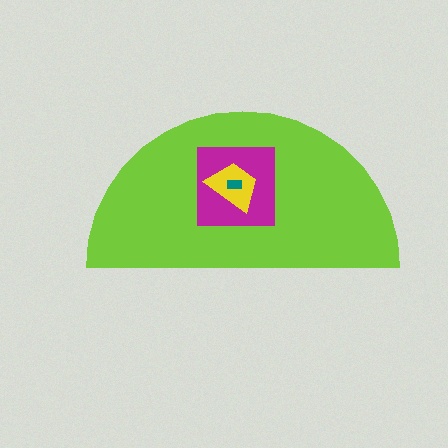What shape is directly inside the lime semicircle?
The magenta square.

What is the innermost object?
The teal rectangle.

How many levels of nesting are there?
4.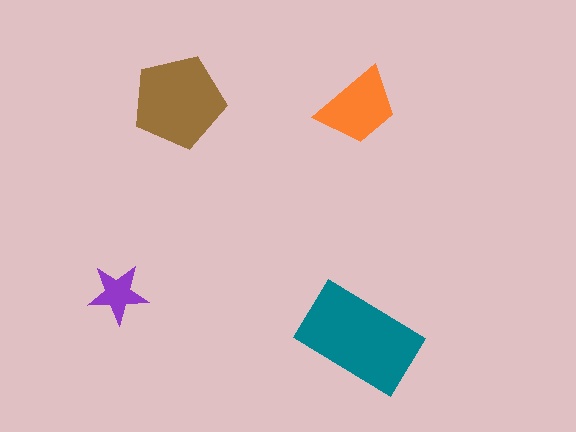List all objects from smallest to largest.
The purple star, the orange trapezoid, the brown pentagon, the teal rectangle.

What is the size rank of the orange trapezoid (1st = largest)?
3rd.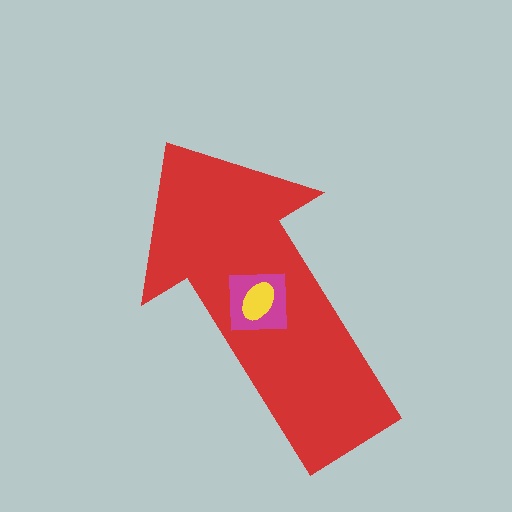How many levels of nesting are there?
3.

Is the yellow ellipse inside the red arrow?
Yes.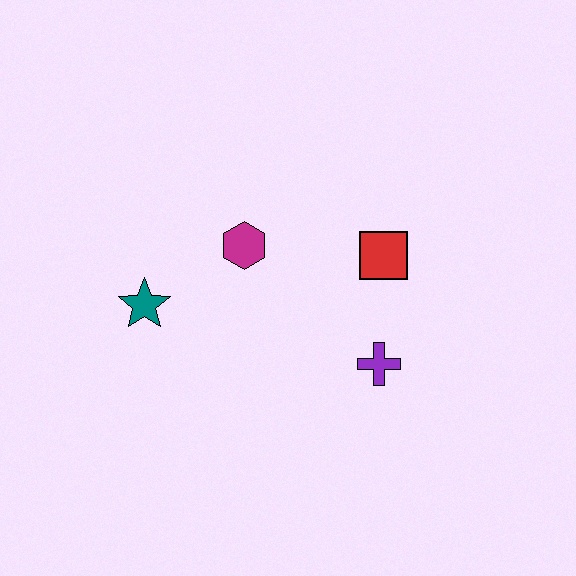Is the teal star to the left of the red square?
Yes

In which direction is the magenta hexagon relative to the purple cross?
The magenta hexagon is to the left of the purple cross.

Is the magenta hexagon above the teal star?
Yes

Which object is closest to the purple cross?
The red square is closest to the purple cross.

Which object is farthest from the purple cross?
The teal star is farthest from the purple cross.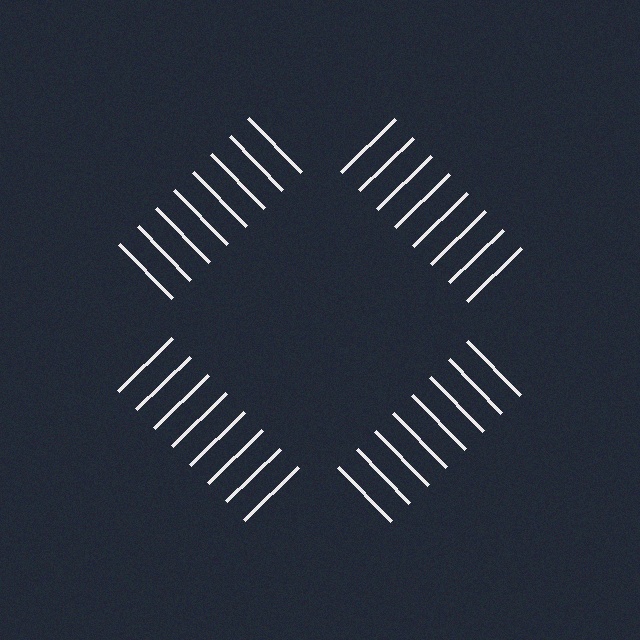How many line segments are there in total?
32 — 8 along each of the 4 edges.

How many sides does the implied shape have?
4 sides — the line-ends trace a square.